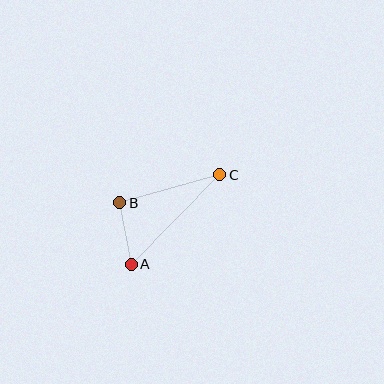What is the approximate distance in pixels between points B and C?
The distance between B and C is approximately 104 pixels.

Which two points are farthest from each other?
Points A and C are farthest from each other.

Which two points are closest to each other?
Points A and B are closest to each other.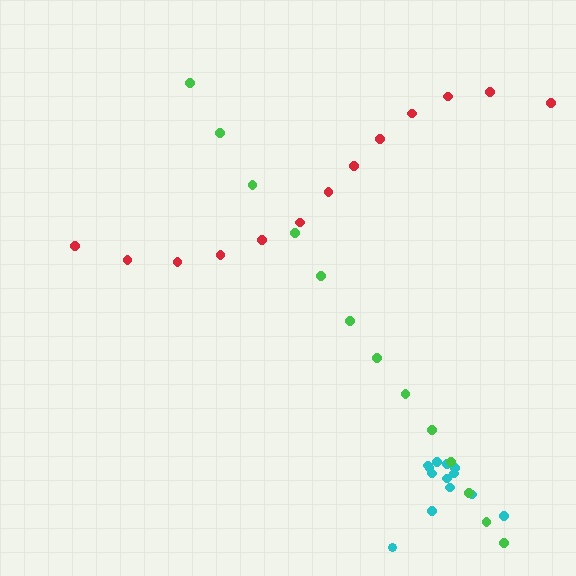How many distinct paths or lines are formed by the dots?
There are 3 distinct paths.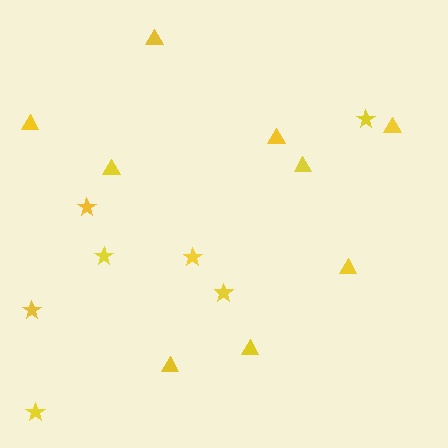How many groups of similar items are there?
There are 2 groups: one group of stars (7) and one group of triangles (9).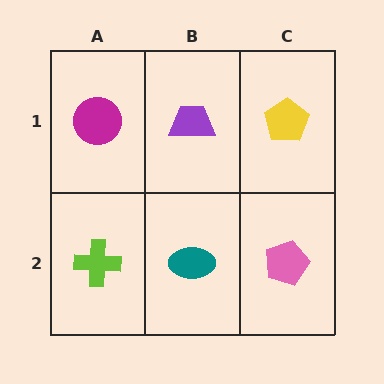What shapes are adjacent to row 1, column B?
A teal ellipse (row 2, column B), a magenta circle (row 1, column A), a yellow pentagon (row 1, column C).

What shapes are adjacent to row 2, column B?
A purple trapezoid (row 1, column B), a lime cross (row 2, column A), a pink pentagon (row 2, column C).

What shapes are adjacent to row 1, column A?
A lime cross (row 2, column A), a purple trapezoid (row 1, column B).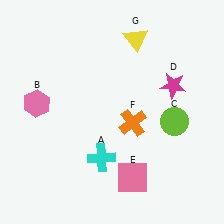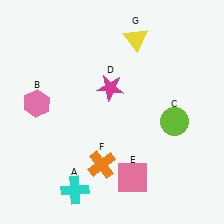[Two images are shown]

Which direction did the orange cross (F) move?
The orange cross (F) moved down.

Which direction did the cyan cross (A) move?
The cyan cross (A) moved down.